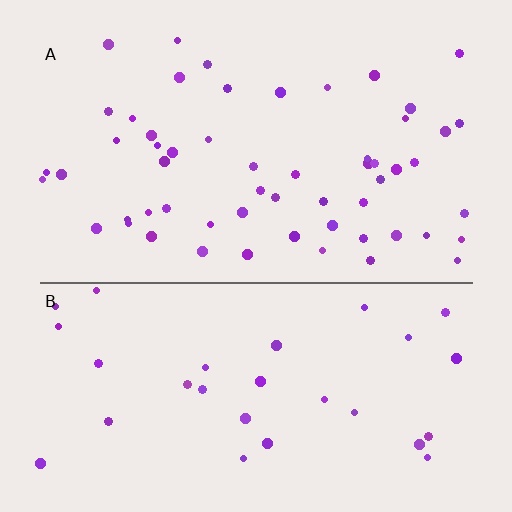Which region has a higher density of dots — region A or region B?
A (the top).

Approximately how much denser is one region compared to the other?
Approximately 1.9× — region A over region B.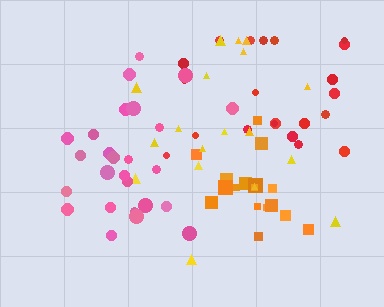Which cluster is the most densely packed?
Orange.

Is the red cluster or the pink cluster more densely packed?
Pink.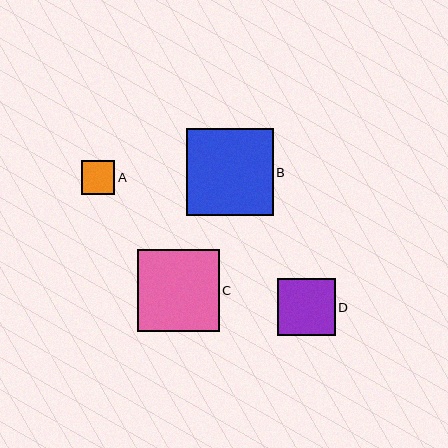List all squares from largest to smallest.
From largest to smallest: B, C, D, A.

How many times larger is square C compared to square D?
Square C is approximately 1.4 times the size of square D.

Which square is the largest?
Square B is the largest with a size of approximately 87 pixels.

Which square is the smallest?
Square A is the smallest with a size of approximately 33 pixels.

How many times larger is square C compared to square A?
Square C is approximately 2.4 times the size of square A.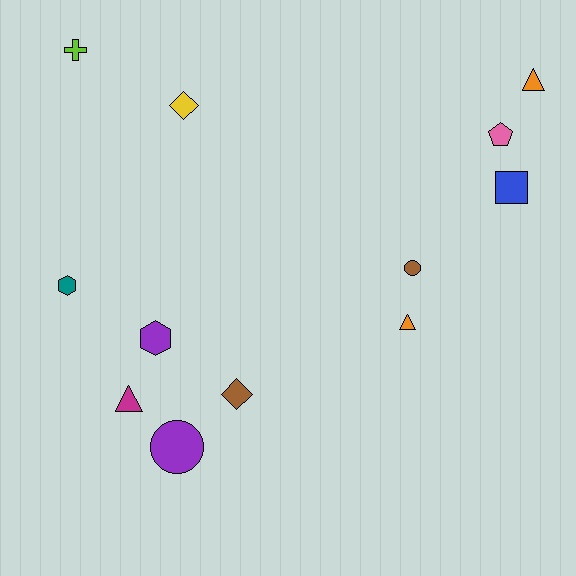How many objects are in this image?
There are 12 objects.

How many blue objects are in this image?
There is 1 blue object.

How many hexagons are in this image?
There are 2 hexagons.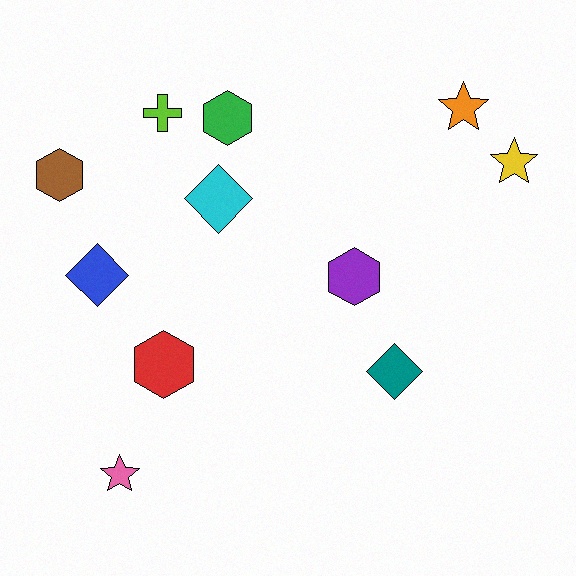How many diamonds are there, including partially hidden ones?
There are 3 diamonds.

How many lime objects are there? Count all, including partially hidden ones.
There is 1 lime object.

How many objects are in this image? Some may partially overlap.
There are 11 objects.